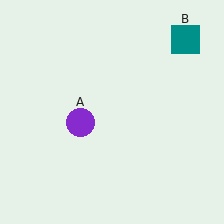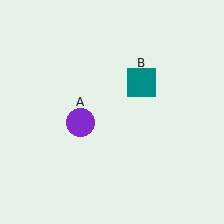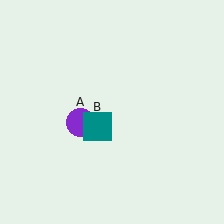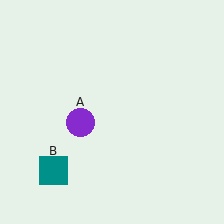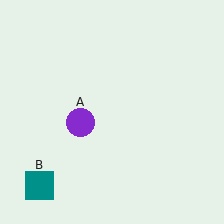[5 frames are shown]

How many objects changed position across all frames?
1 object changed position: teal square (object B).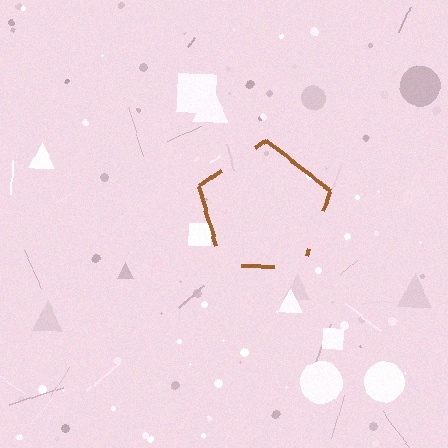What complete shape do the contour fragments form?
The contour fragments form a pentagon.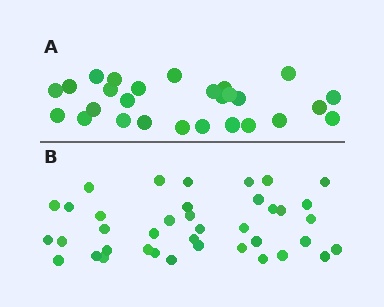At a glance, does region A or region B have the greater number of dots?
Region B (the bottom region) has more dots.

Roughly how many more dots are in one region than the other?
Region B has roughly 12 or so more dots than region A.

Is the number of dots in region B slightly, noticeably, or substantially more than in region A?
Region B has noticeably more, but not dramatically so. The ratio is roughly 1.4 to 1.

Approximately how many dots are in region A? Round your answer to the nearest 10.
About 30 dots. (The exact count is 27, which rounds to 30.)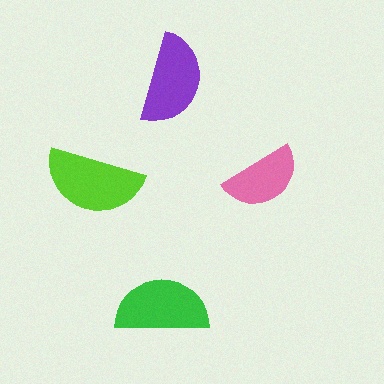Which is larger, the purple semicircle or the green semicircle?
The green one.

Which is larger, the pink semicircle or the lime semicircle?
The lime one.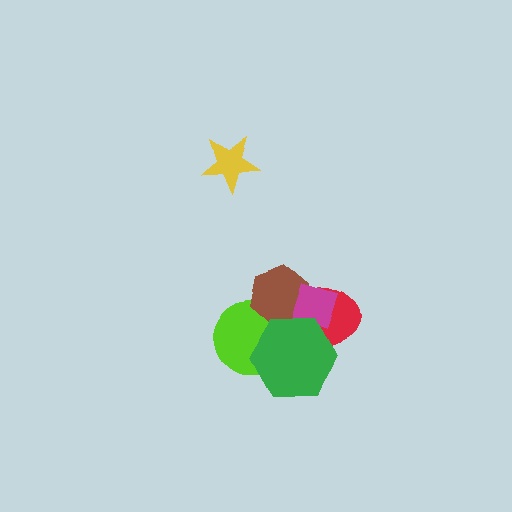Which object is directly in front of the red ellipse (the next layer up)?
The lime circle is directly in front of the red ellipse.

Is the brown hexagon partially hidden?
Yes, it is partially covered by another shape.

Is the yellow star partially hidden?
No, no other shape covers it.